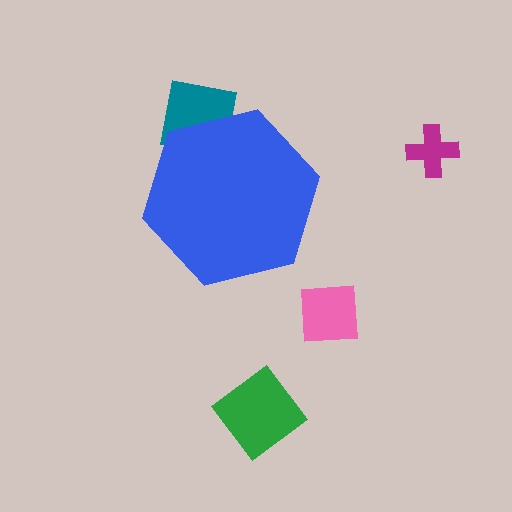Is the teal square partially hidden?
Yes, the teal square is partially hidden behind the blue hexagon.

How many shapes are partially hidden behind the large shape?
2 shapes are partially hidden.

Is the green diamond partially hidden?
No, the green diamond is fully visible.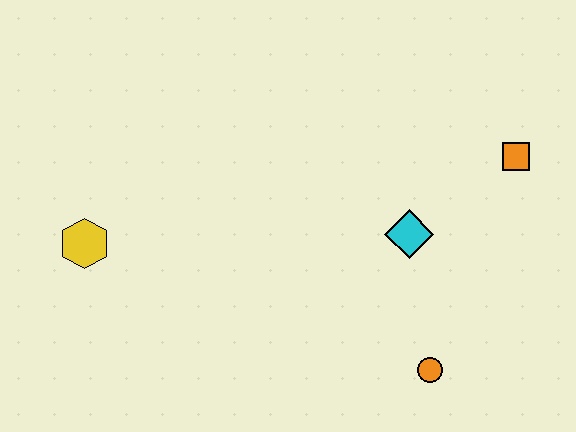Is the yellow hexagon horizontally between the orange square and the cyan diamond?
No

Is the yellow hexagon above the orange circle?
Yes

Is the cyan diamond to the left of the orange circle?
Yes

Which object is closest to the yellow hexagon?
The cyan diamond is closest to the yellow hexagon.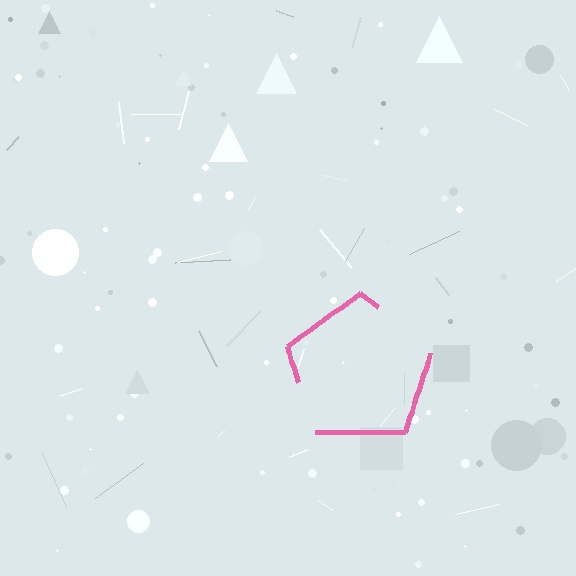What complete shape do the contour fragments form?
The contour fragments form a pentagon.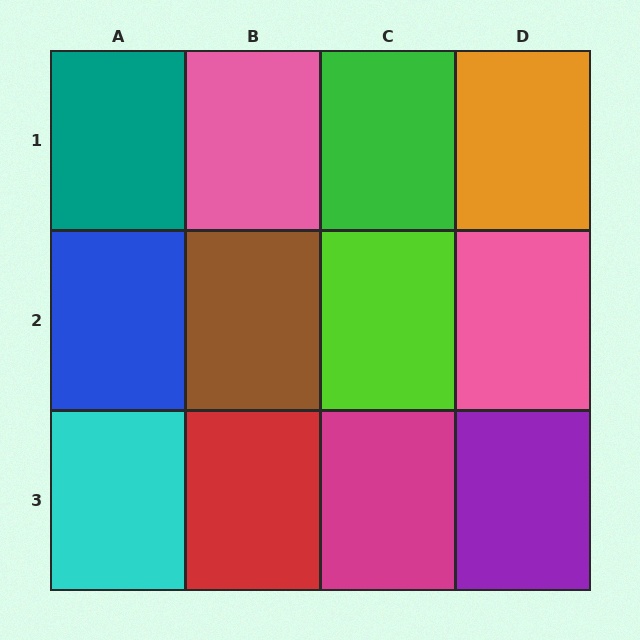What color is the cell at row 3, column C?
Magenta.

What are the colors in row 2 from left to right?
Blue, brown, lime, pink.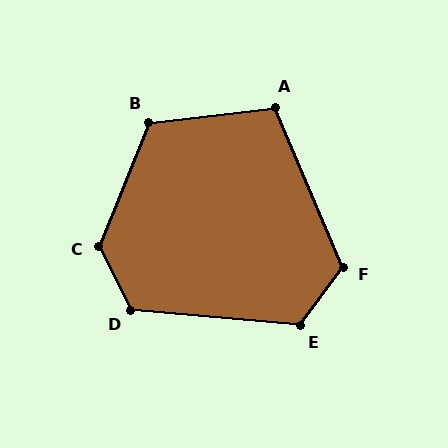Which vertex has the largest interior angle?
C, at approximately 132 degrees.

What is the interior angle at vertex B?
Approximately 118 degrees (obtuse).